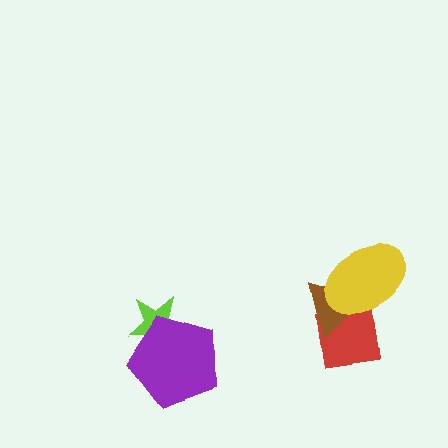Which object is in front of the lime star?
The purple pentagon is in front of the lime star.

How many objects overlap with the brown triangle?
2 objects overlap with the brown triangle.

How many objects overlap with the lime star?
1 object overlaps with the lime star.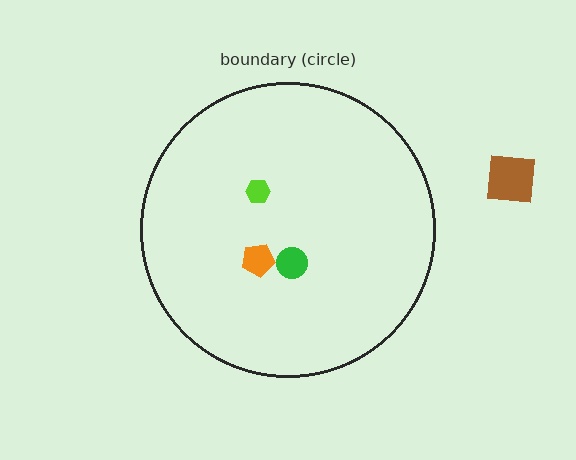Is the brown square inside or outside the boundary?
Outside.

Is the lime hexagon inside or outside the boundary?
Inside.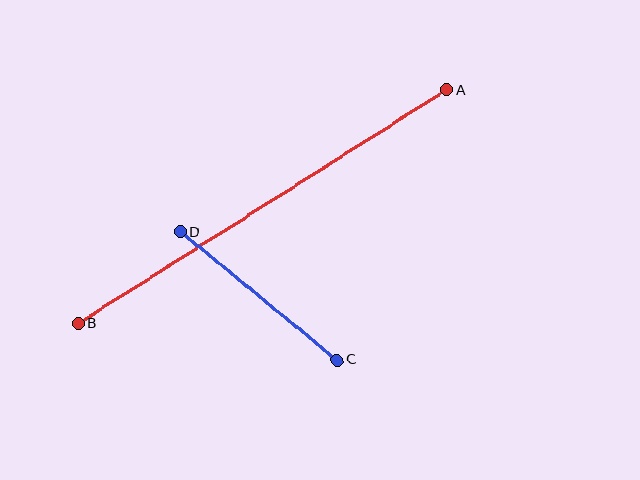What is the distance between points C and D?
The distance is approximately 203 pixels.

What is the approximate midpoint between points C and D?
The midpoint is at approximately (259, 296) pixels.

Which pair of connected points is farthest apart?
Points A and B are farthest apart.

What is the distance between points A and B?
The distance is approximately 436 pixels.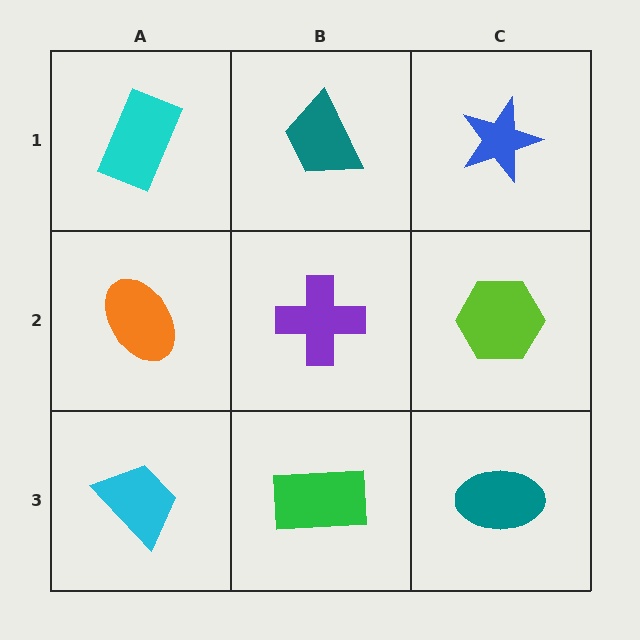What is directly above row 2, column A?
A cyan rectangle.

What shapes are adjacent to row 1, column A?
An orange ellipse (row 2, column A), a teal trapezoid (row 1, column B).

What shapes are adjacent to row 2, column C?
A blue star (row 1, column C), a teal ellipse (row 3, column C), a purple cross (row 2, column B).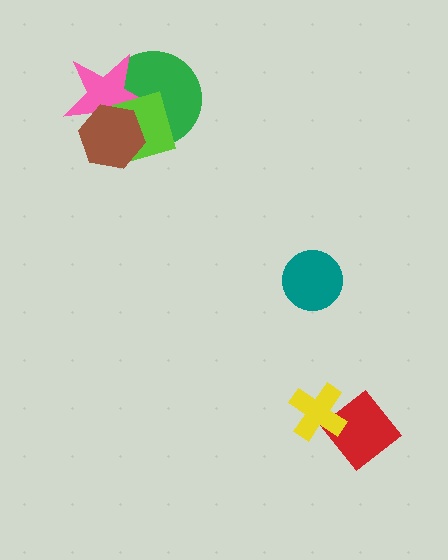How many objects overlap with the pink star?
3 objects overlap with the pink star.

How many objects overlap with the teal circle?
0 objects overlap with the teal circle.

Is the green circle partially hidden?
Yes, it is partially covered by another shape.